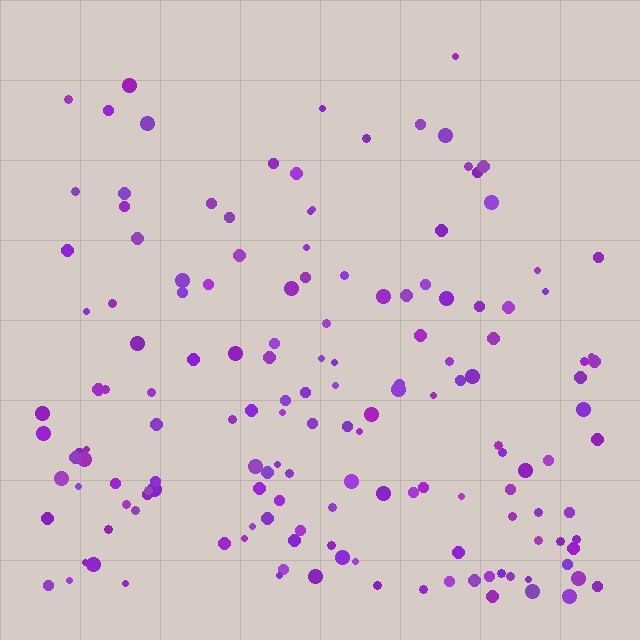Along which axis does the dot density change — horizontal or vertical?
Vertical.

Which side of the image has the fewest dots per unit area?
The top.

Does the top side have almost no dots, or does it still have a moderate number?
Still a moderate number, just noticeably fewer than the bottom.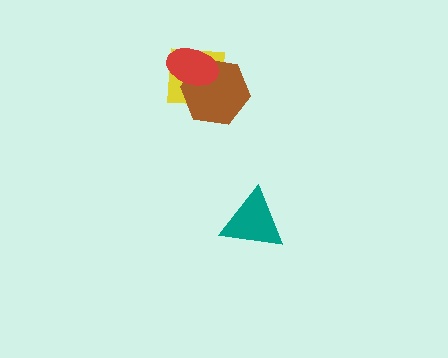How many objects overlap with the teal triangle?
0 objects overlap with the teal triangle.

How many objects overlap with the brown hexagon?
2 objects overlap with the brown hexagon.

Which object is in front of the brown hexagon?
The red ellipse is in front of the brown hexagon.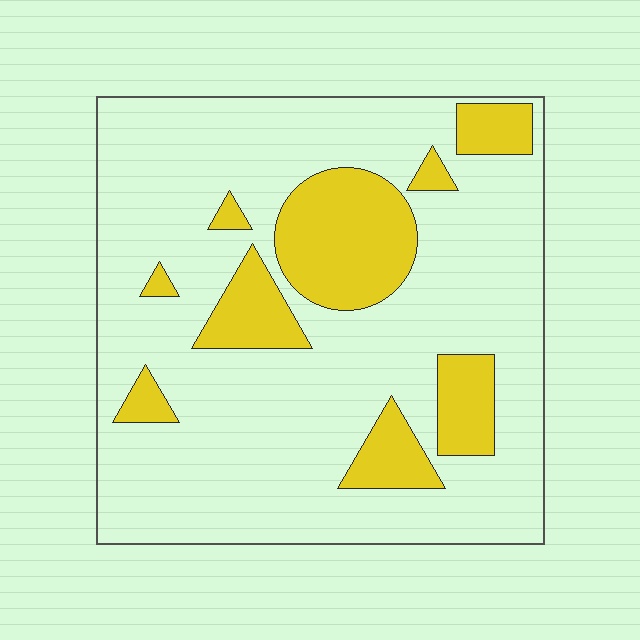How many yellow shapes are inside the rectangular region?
9.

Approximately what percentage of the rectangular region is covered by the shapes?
Approximately 20%.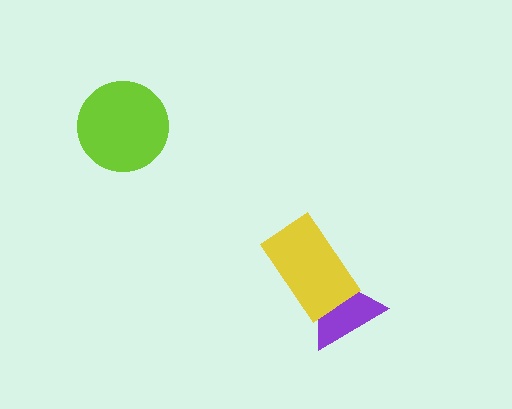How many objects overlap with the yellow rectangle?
1 object overlaps with the yellow rectangle.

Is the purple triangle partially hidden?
Yes, it is partially covered by another shape.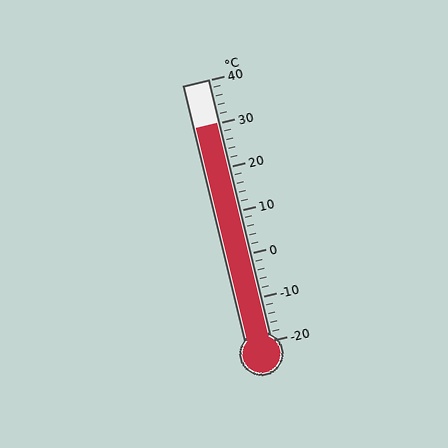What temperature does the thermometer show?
The thermometer shows approximately 30°C.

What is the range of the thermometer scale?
The thermometer scale ranges from -20°C to 40°C.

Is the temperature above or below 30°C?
The temperature is at 30°C.